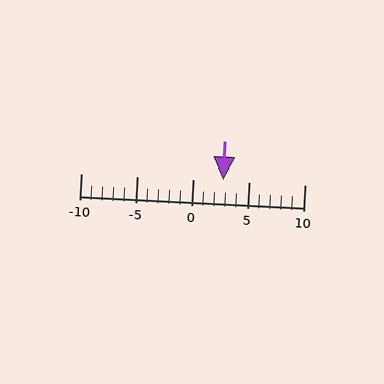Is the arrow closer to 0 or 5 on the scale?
The arrow is closer to 5.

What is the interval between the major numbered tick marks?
The major tick marks are spaced 5 units apart.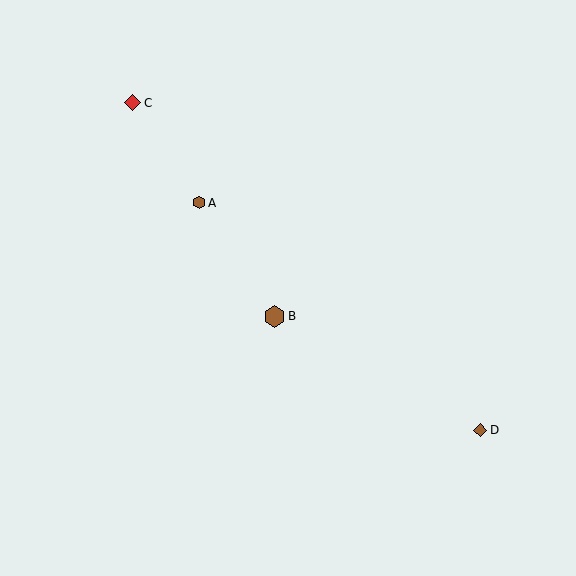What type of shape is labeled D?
Shape D is a brown diamond.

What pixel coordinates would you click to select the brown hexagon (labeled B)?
Click at (274, 316) to select the brown hexagon B.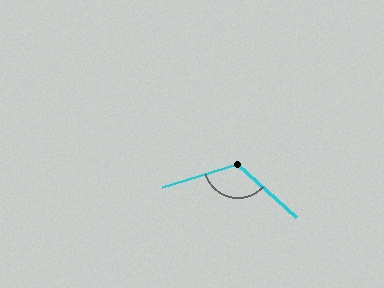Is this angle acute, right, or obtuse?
It is obtuse.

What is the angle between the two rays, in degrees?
Approximately 121 degrees.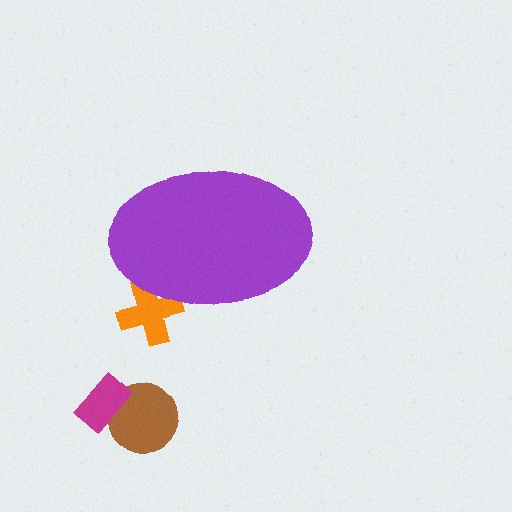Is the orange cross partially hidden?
Yes, the orange cross is partially hidden behind the purple ellipse.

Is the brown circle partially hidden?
No, the brown circle is fully visible.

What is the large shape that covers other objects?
A purple ellipse.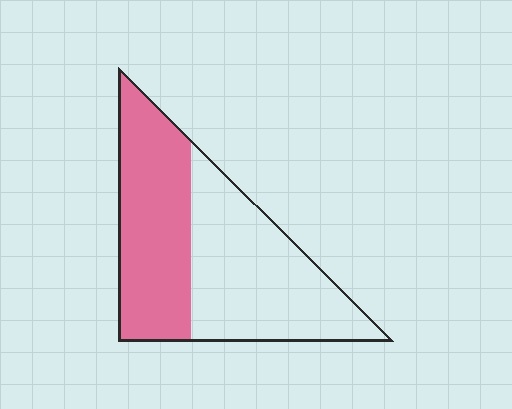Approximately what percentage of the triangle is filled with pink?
Approximately 45%.